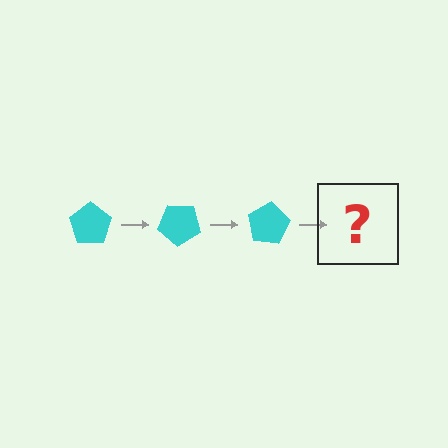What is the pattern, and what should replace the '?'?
The pattern is that the pentagon rotates 40 degrees each step. The '?' should be a cyan pentagon rotated 120 degrees.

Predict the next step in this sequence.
The next step is a cyan pentagon rotated 120 degrees.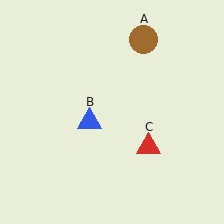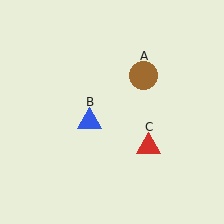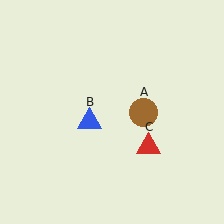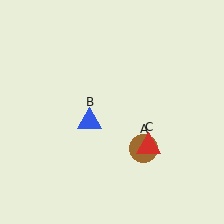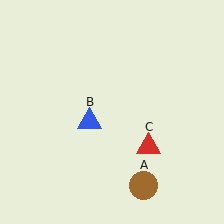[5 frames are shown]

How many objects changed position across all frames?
1 object changed position: brown circle (object A).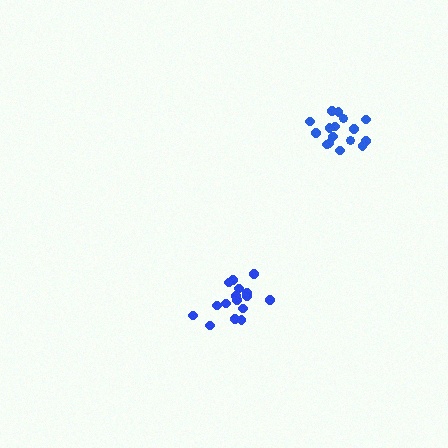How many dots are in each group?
Group 1: 16 dots, Group 2: 16 dots (32 total).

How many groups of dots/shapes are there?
There are 2 groups.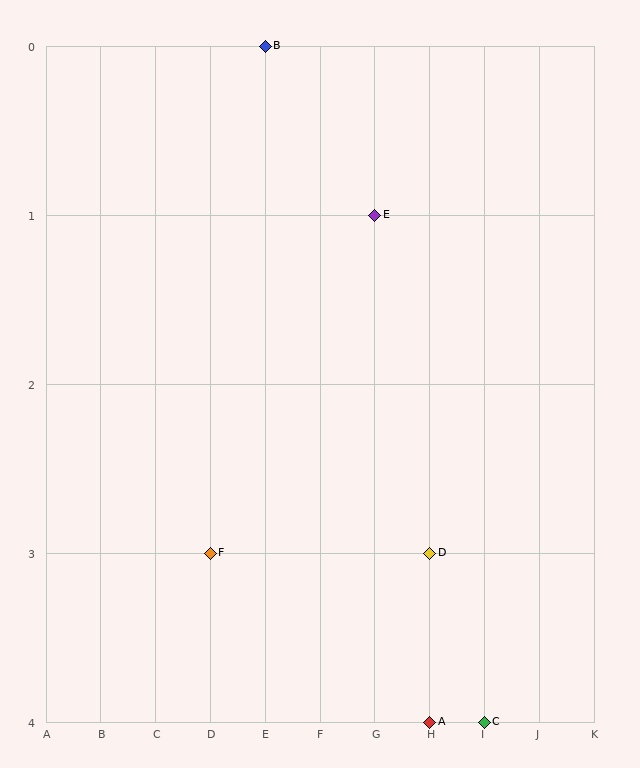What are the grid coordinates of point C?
Point C is at grid coordinates (I, 4).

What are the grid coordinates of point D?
Point D is at grid coordinates (H, 3).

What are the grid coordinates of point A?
Point A is at grid coordinates (H, 4).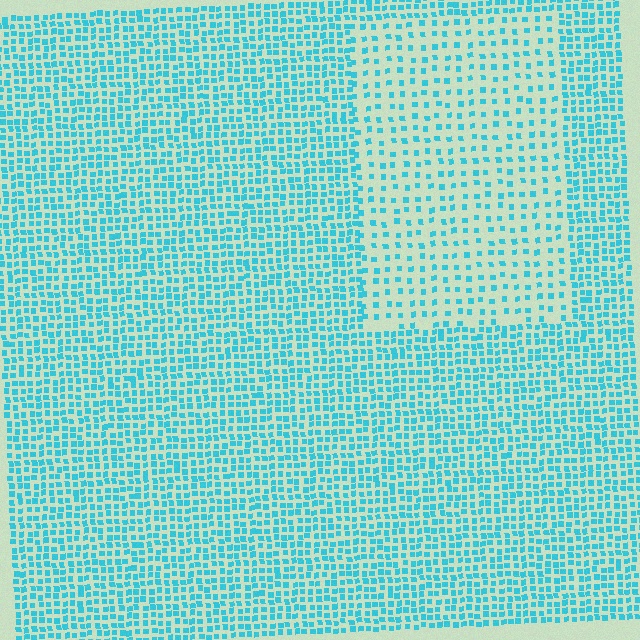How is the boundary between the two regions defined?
The boundary is defined by a change in element density (approximately 2.1x ratio). All elements are the same color, size, and shape.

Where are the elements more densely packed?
The elements are more densely packed outside the rectangle boundary.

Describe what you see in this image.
The image contains small cyan elements arranged at two different densities. A rectangle-shaped region is visible where the elements are less densely packed than the surrounding area.